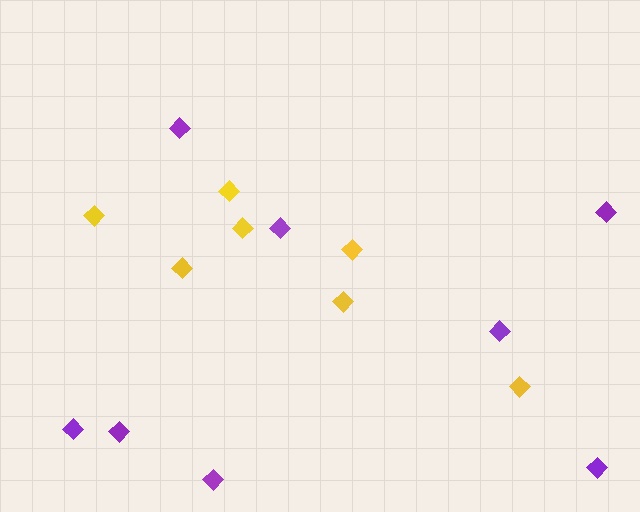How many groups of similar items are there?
There are 2 groups: one group of yellow diamonds (7) and one group of purple diamonds (8).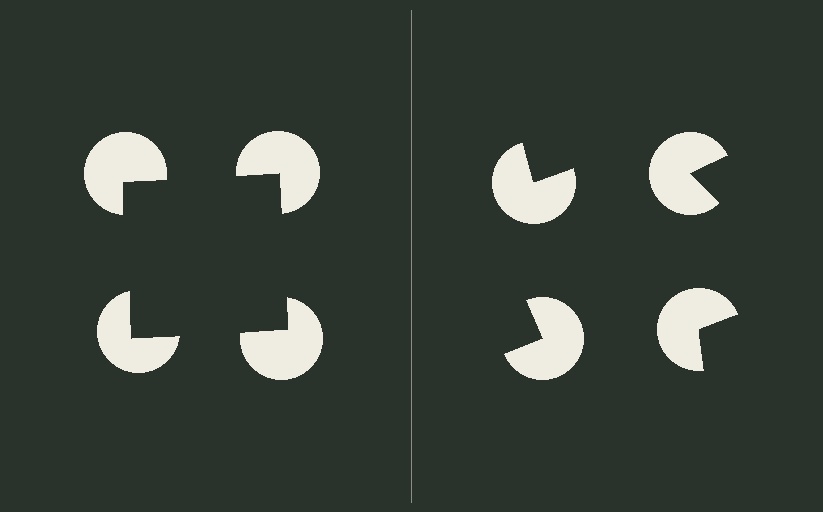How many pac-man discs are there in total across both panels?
8 — 4 on each side.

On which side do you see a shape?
An illusory square appears on the left side. On the right side the wedge cuts are rotated, so no coherent shape forms.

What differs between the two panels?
The pac-man discs are positioned identically on both sides; only the wedge orientations differ. On the left they align to a square; on the right they are misaligned.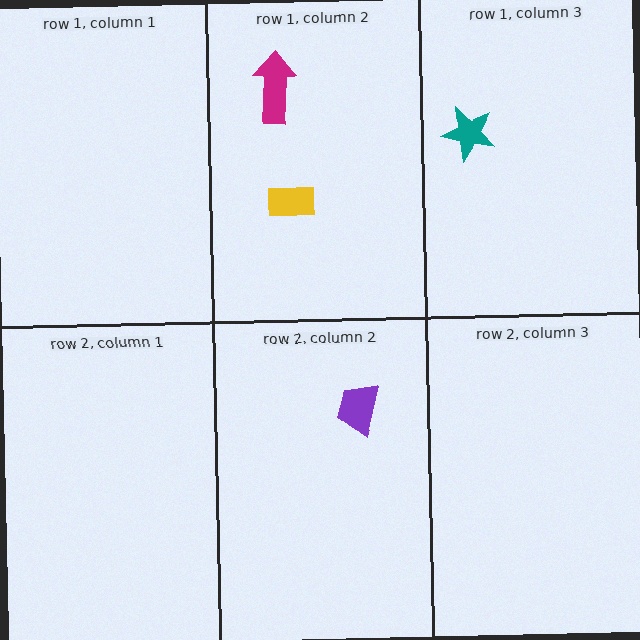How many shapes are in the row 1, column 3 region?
1.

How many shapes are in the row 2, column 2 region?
1.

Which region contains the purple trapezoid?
The row 2, column 2 region.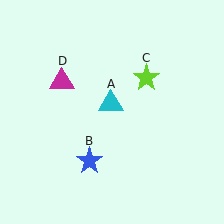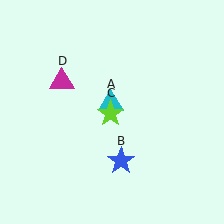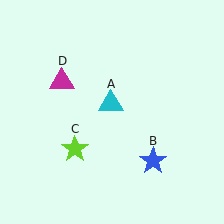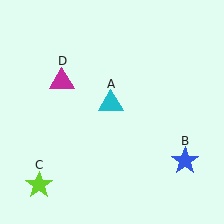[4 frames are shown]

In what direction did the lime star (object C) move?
The lime star (object C) moved down and to the left.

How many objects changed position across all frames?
2 objects changed position: blue star (object B), lime star (object C).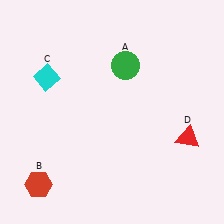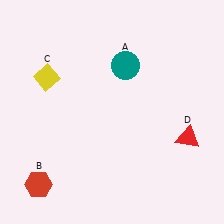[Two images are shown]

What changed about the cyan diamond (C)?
In Image 1, C is cyan. In Image 2, it changed to yellow.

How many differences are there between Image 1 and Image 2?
There are 2 differences between the two images.